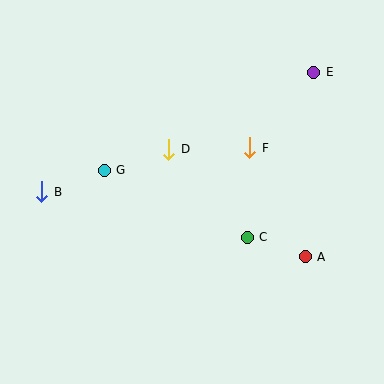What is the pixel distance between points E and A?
The distance between E and A is 185 pixels.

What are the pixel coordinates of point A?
Point A is at (305, 257).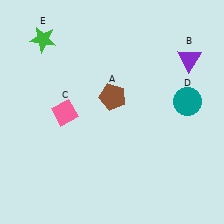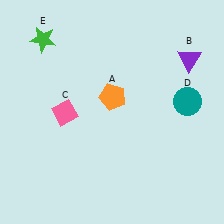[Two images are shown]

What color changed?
The pentagon (A) changed from brown in Image 1 to orange in Image 2.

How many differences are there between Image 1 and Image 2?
There is 1 difference between the two images.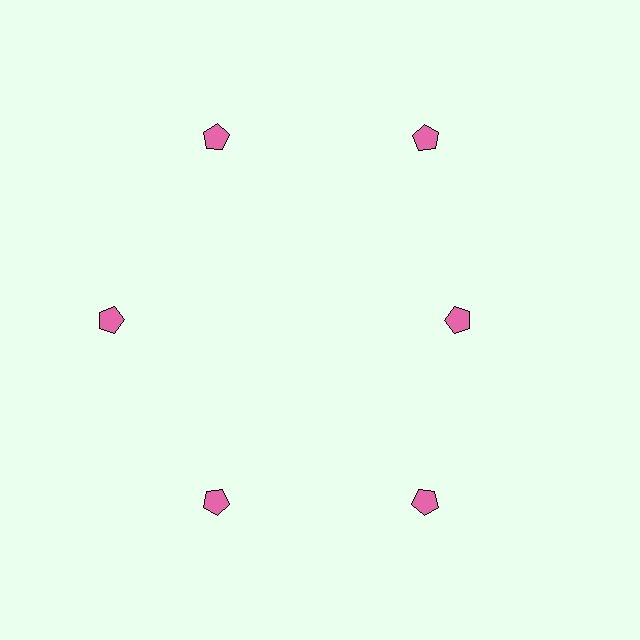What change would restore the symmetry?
The symmetry would be restored by moving it outward, back onto the ring so that all 6 pentagons sit at equal angles and equal distance from the center.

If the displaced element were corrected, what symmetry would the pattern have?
It would have 6-fold rotational symmetry — the pattern would map onto itself every 60 degrees.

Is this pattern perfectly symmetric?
No. The 6 pink pentagons are arranged in a ring, but one element near the 3 o'clock position is pulled inward toward the center, breaking the 6-fold rotational symmetry.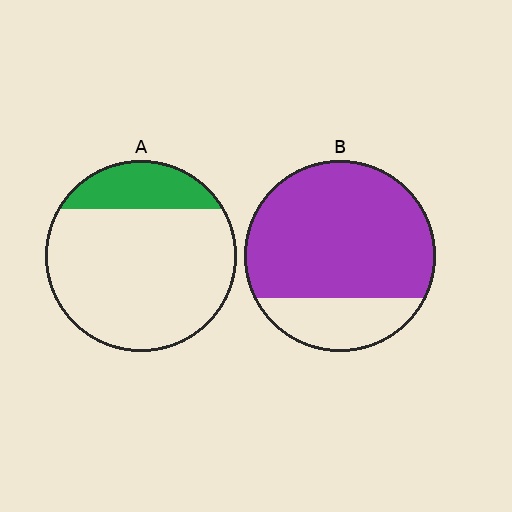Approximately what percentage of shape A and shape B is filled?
A is approximately 20% and B is approximately 75%.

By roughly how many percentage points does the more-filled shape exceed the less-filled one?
By roughly 55 percentage points (B over A).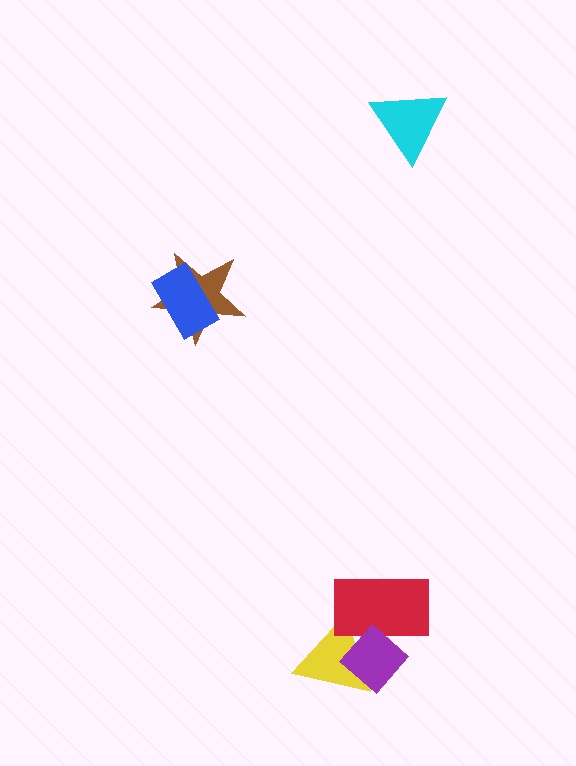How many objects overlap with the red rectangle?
2 objects overlap with the red rectangle.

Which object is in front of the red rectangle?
The purple diamond is in front of the red rectangle.